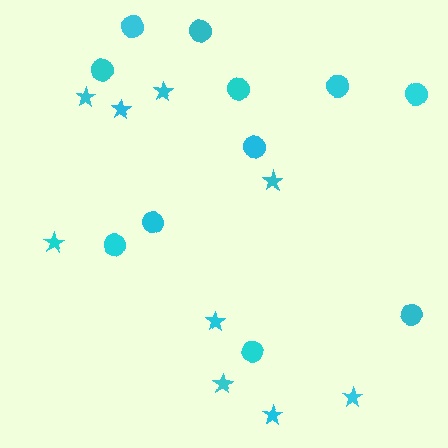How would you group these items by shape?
There are 2 groups: one group of stars (9) and one group of circles (11).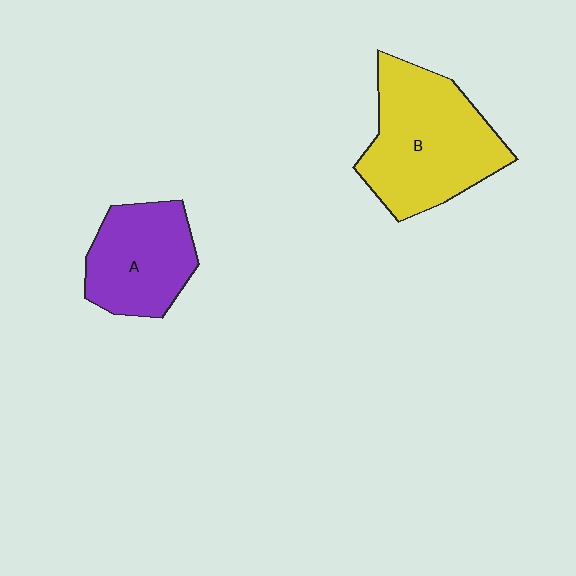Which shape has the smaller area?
Shape A (purple).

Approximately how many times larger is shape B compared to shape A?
Approximately 1.5 times.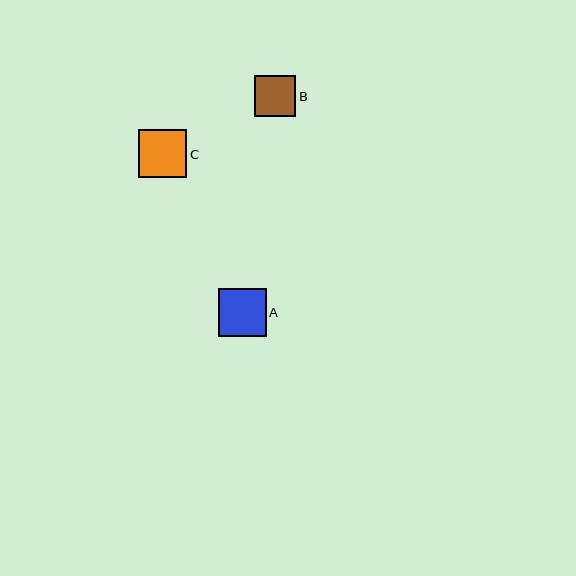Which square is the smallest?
Square B is the smallest with a size of approximately 42 pixels.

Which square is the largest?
Square C is the largest with a size of approximately 49 pixels.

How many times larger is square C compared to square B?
Square C is approximately 1.2 times the size of square B.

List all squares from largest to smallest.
From largest to smallest: C, A, B.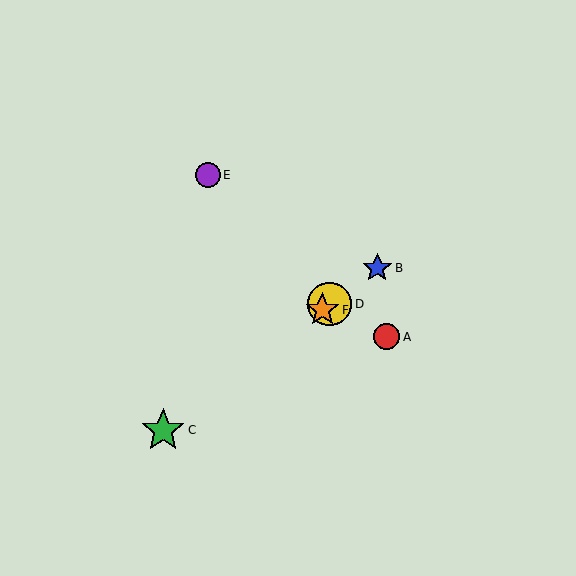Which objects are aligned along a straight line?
Objects B, C, D, F are aligned along a straight line.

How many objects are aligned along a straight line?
4 objects (B, C, D, F) are aligned along a straight line.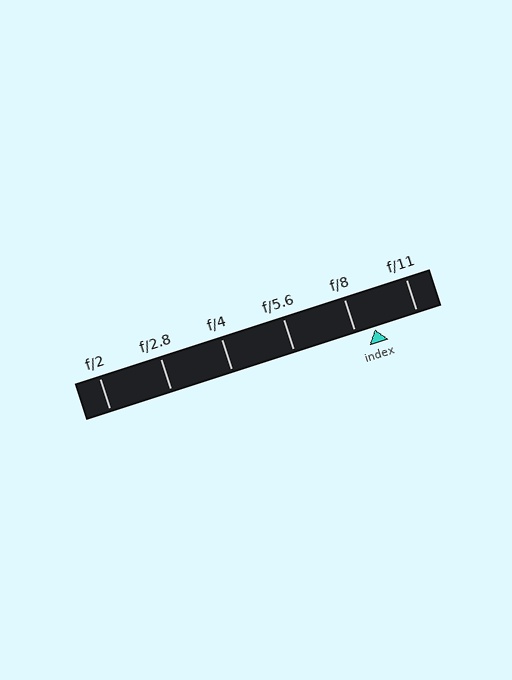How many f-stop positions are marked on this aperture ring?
There are 6 f-stop positions marked.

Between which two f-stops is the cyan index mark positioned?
The index mark is between f/8 and f/11.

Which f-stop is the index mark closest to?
The index mark is closest to f/8.